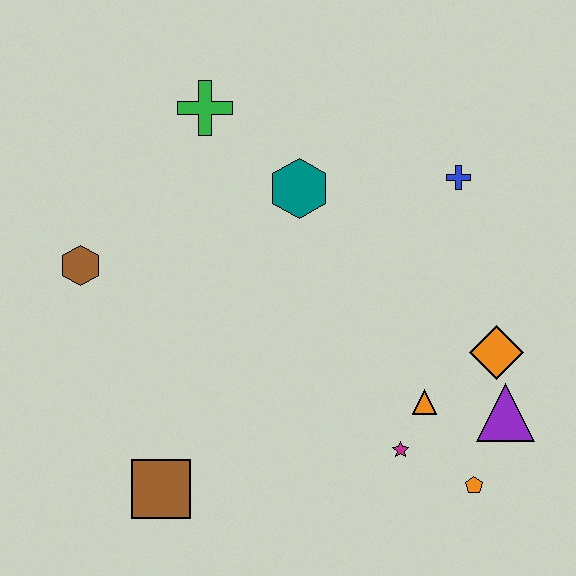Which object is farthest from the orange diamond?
The brown hexagon is farthest from the orange diamond.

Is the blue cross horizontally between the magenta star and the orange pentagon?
Yes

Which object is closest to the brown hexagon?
The green cross is closest to the brown hexagon.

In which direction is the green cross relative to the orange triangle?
The green cross is above the orange triangle.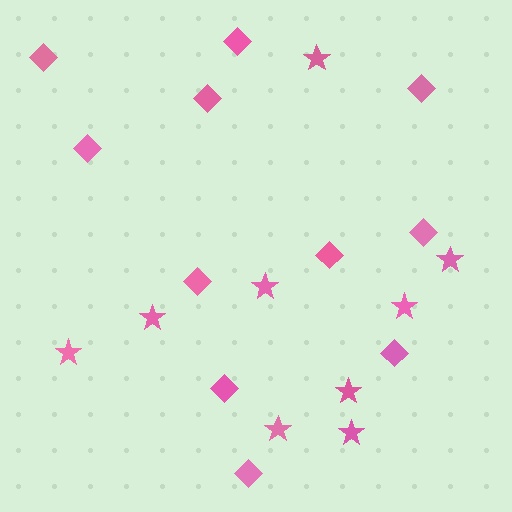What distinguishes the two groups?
There are 2 groups: one group of stars (9) and one group of diamonds (11).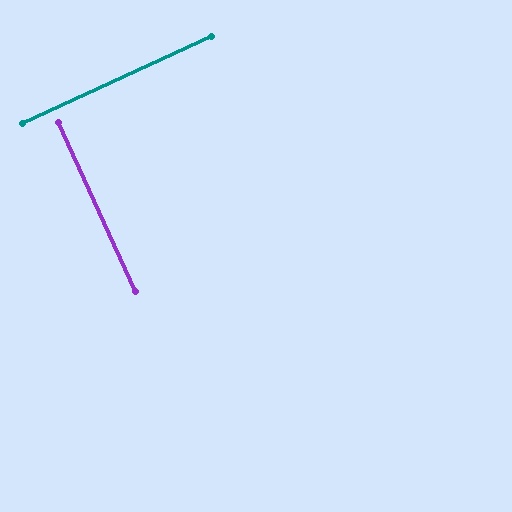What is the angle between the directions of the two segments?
Approximately 89 degrees.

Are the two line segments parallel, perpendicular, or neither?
Perpendicular — they meet at approximately 89°.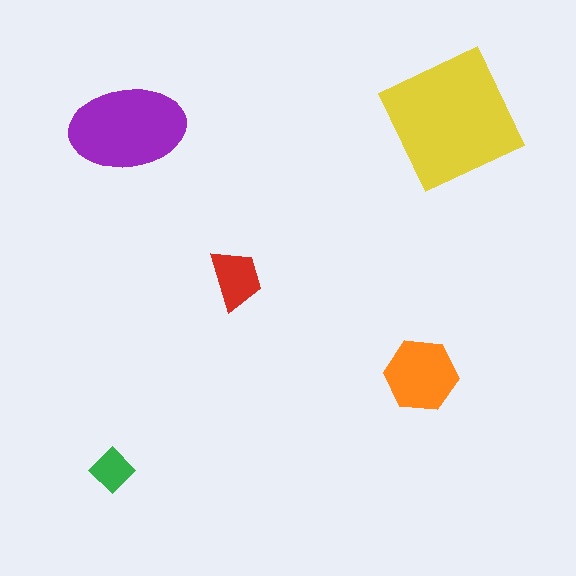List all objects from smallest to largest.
The green diamond, the red trapezoid, the orange hexagon, the purple ellipse, the yellow square.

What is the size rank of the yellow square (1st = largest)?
1st.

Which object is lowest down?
The green diamond is bottommost.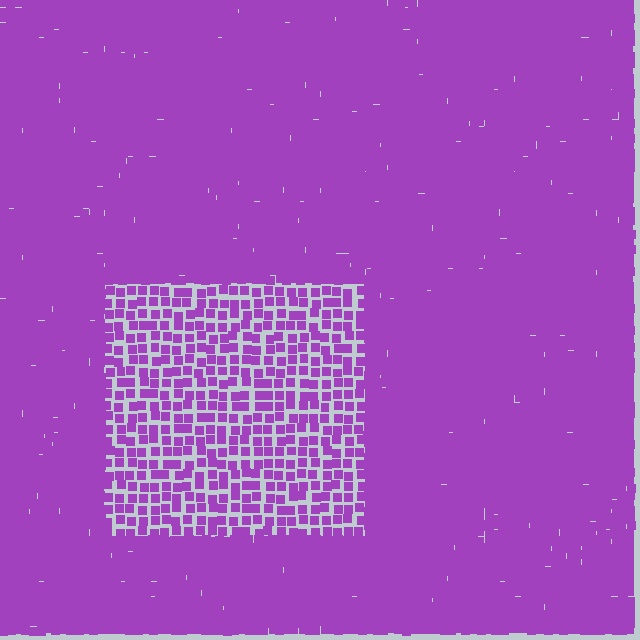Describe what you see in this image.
The image contains small purple elements arranged at two different densities. A rectangle-shaped region is visible where the elements are less densely packed than the surrounding area.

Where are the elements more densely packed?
The elements are more densely packed outside the rectangle boundary.